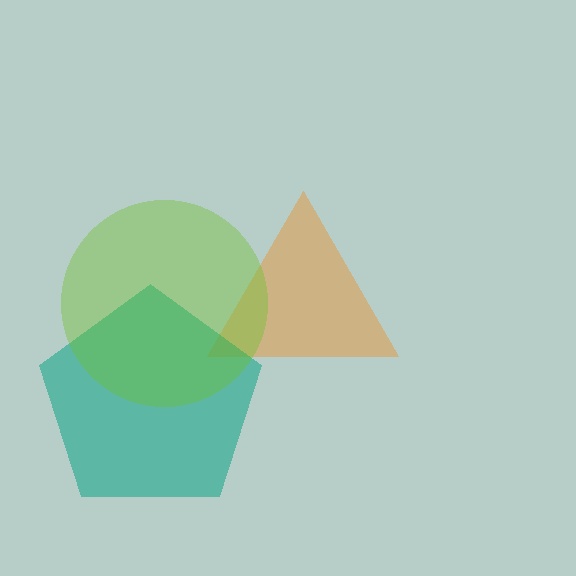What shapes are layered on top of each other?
The layered shapes are: an orange triangle, a teal pentagon, a lime circle.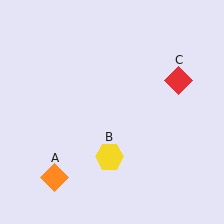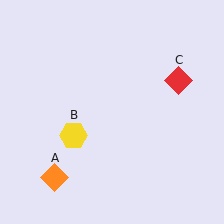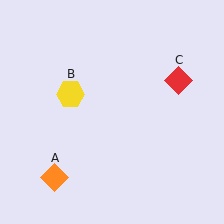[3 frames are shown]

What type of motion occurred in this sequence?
The yellow hexagon (object B) rotated clockwise around the center of the scene.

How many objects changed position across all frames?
1 object changed position: yellow hexagon (object B).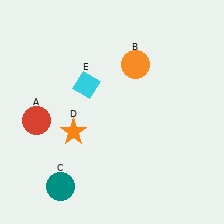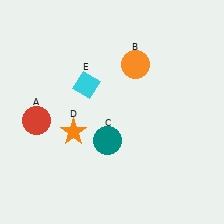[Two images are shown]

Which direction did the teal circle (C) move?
The teal circle (C) moved right.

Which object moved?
The teal circle (C) moved right.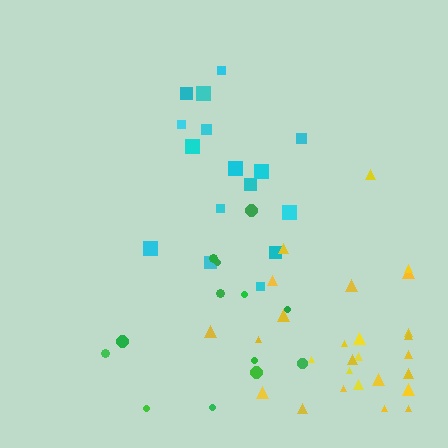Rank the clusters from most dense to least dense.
yellow, cyan, green.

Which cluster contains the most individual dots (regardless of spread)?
Yellow (27).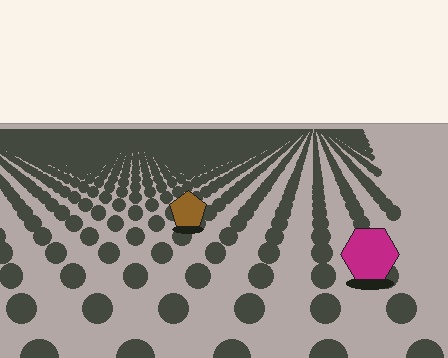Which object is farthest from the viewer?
The brown pentagon is farthest from the viewer. It appears smaller and the ground texture around it is denser.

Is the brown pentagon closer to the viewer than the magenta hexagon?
No. The magenta hexagon is closer — you can tell from the texture gradient: the ground texture is coarser near it.